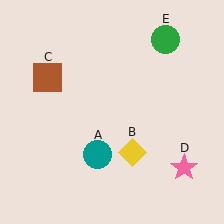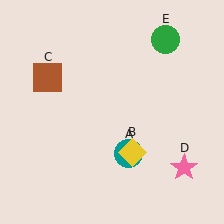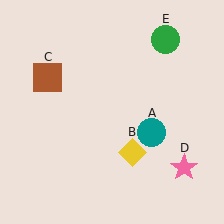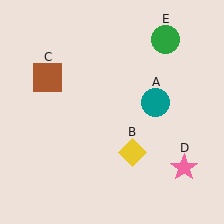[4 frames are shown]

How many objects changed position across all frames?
1 object changed position: teal circle (object A).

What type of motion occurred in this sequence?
The teal circle (object A) rotated counterclockwise around the center of the scene.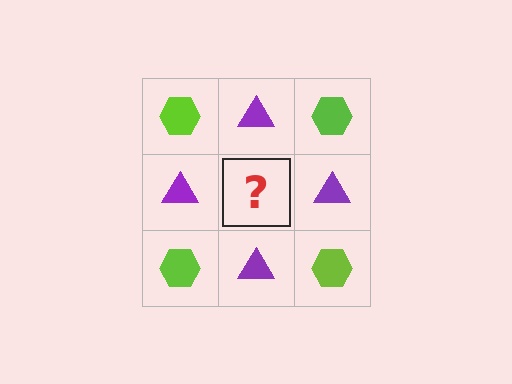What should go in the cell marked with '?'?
The missing cell should contain a lime hexagon.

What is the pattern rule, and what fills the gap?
The rule is that it alternates lime hexagon and purple triangle in a checkerboard pattern. The gap should be filled with a lime hexagon.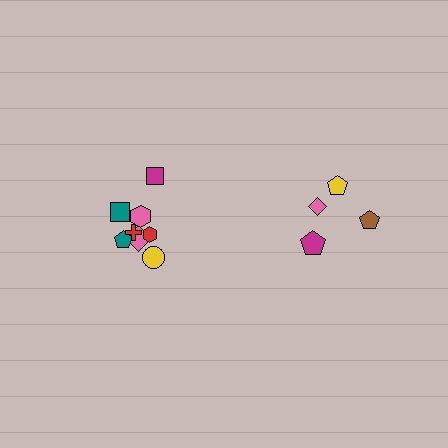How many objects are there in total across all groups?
There are 12 objects.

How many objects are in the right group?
There are 4 objects.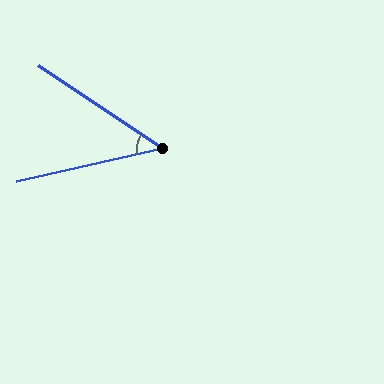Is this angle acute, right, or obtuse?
It is acute.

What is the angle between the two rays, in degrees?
Approximately 47 degrees.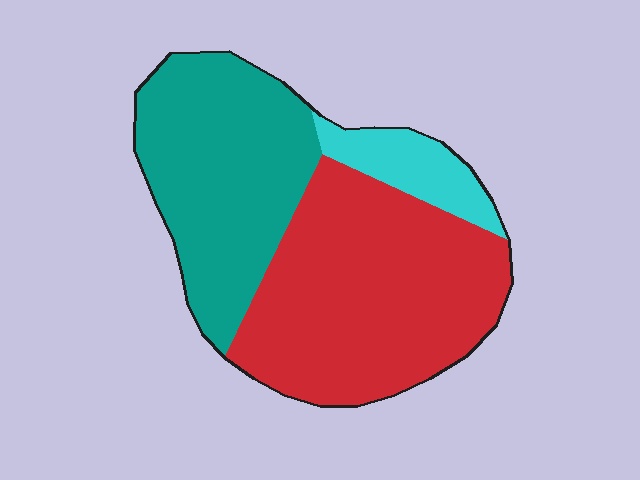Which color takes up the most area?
Red, at roughly 50%.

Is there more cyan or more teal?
Teal.